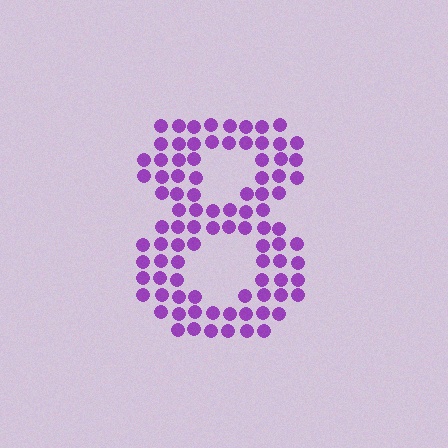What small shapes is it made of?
It is made of small circles.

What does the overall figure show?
The overall figure shows the digit 8.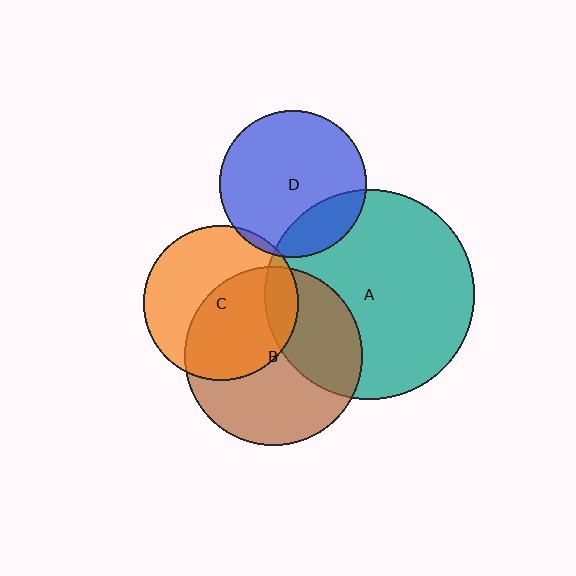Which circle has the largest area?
Circle A (teal).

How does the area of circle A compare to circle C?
Approximately 1.8 times.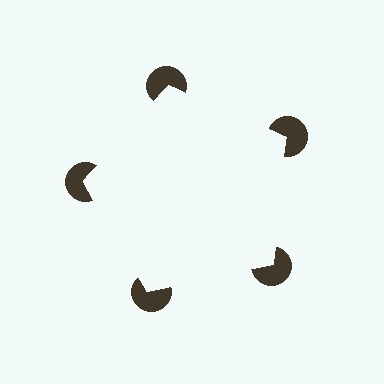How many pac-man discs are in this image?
There are 5 — one at each vertex of the illusory pentagon.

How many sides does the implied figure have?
5 sides.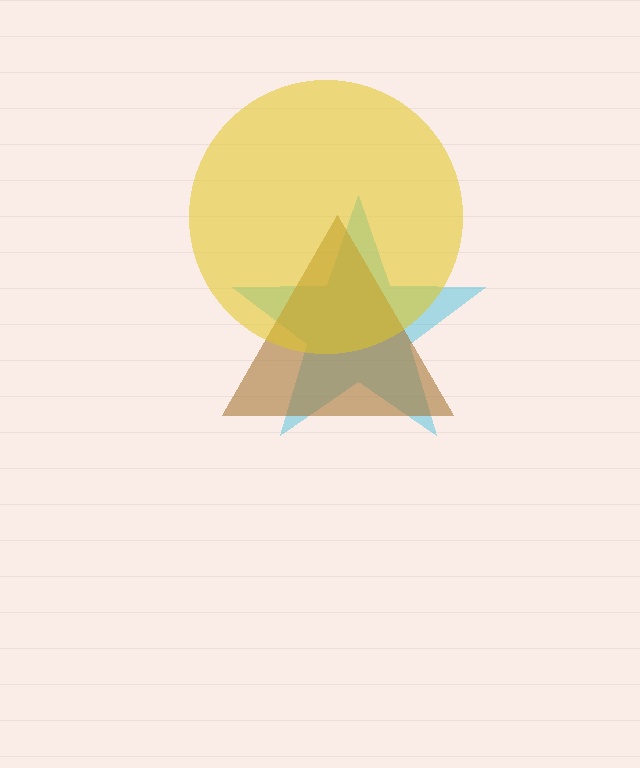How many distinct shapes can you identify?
There are 3 distinct shapes: a cyan star, a brown triangle, a yellow circle.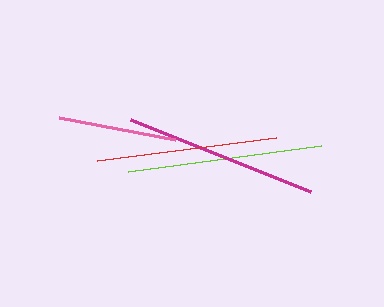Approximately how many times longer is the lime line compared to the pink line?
The lime line is approximately 1.6 times the length of the pink line.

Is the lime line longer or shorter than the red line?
The lime line is longer than the red line.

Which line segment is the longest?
The magenta line is the longest at approximately 195 pixels.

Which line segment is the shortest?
The pink line is the shortest at approximately 118 pixels.